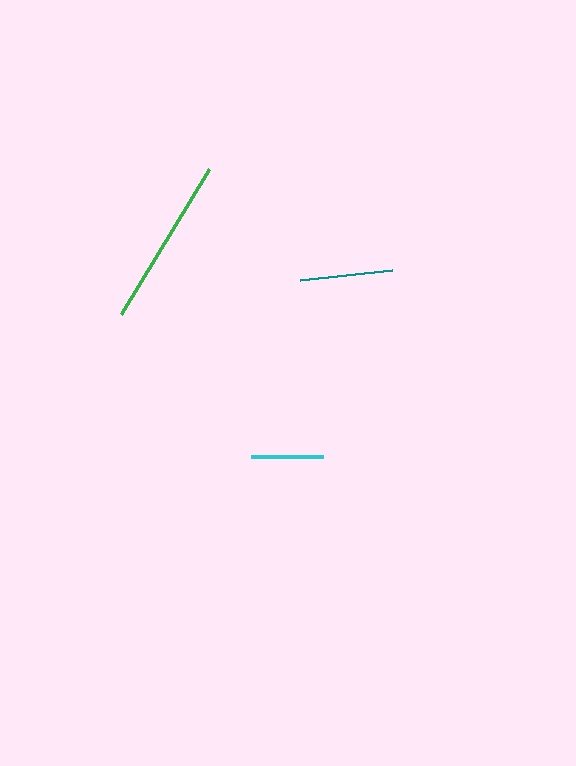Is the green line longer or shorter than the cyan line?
The green line is longer than the cyan line.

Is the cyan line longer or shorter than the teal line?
The teal line is longer than the cyan line.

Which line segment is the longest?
The green line is the longest at approximately 169 pixels.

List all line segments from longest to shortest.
From longest to shortest: green, teal, cyan.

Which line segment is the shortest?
The cyan line is the shortest at approximately 71 pixels.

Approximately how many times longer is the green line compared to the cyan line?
The green line is approximately 2.4 times the length of the cyan line.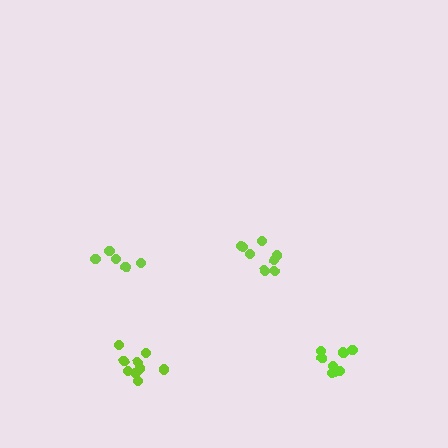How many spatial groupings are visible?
There are 4 spatial groupings.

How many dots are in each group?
Group 1: 5 dots, Group 2: 9 dots, Group 3: 8 dots, Group 4: 9 dots (31 total).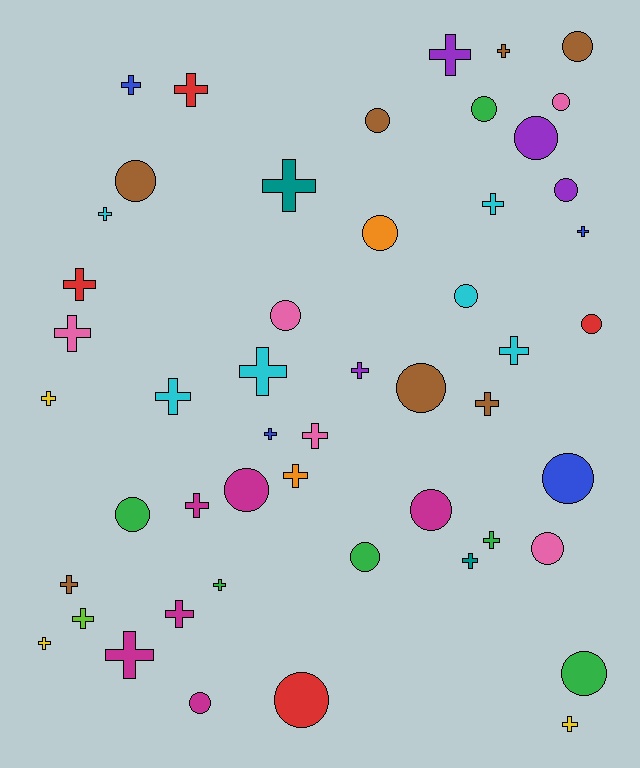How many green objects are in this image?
There are 6 green objects.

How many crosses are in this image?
There are 29 crosses.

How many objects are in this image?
There are 50 objects.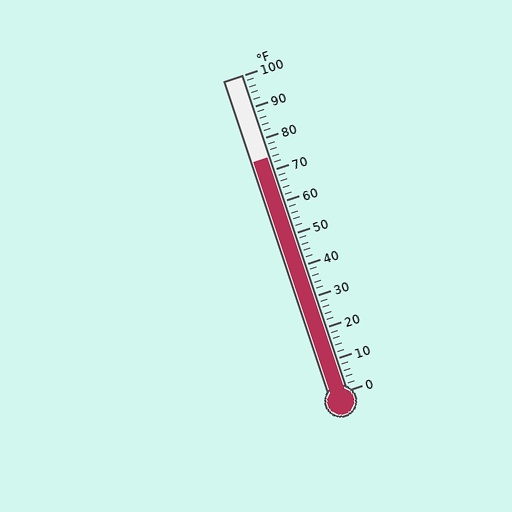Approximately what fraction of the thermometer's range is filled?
The thermometer is filled to approximately 75% of its range.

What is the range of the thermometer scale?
The thermometer scale ranges from 0°F to 100°F.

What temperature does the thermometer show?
The thermometer shows approximately 74°F.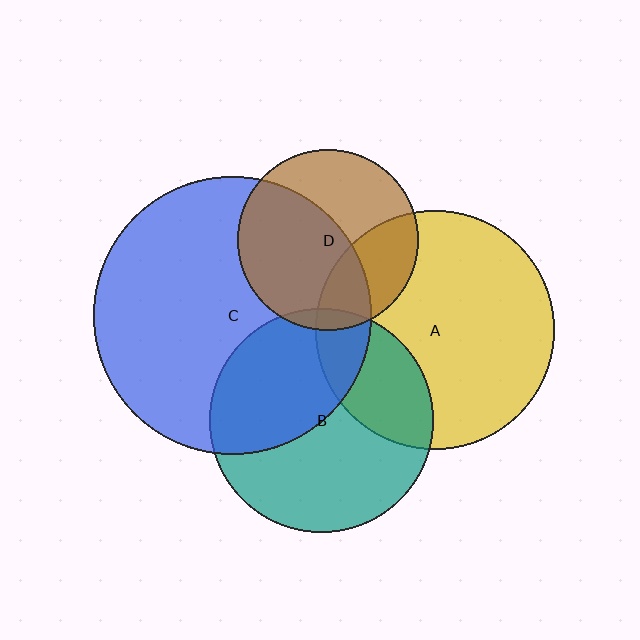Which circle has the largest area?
Circle C (blue).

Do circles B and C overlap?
Yes.